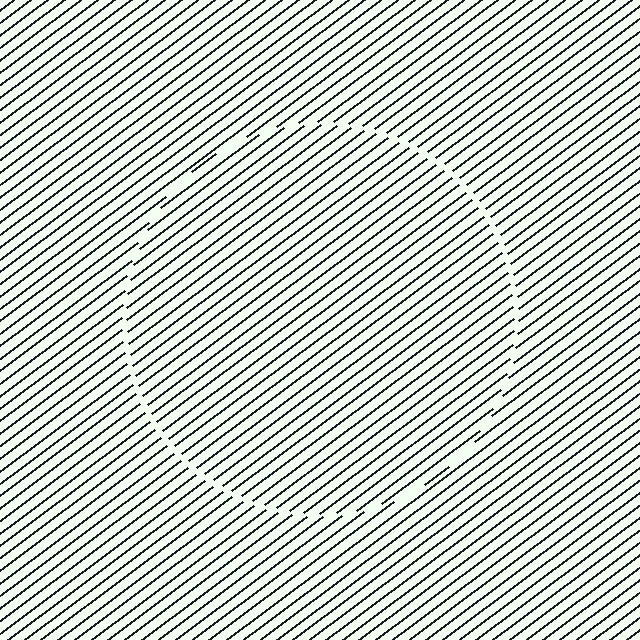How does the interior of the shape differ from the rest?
The interior of the shape contains the same grating, shifted by half a period — the contour is defined by the phase discontinuity where line-ends from the inner and outer gratings abut.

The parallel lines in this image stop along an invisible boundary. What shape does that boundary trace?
An illusory circle. The interior of the shape contains the same grating, shifted by half a period — the contour is defined by the phase discontinuity where line-ends from the inner and outer gratings abut.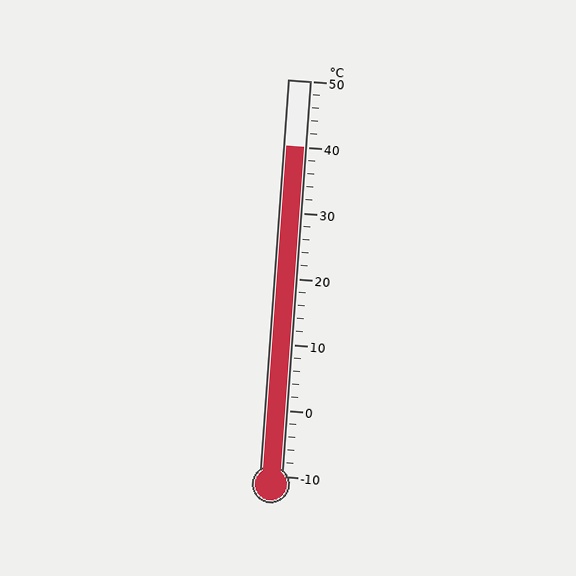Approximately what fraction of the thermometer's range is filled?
The thermometer is filled to approximately 85% of its range.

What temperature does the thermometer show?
The thermometer shows approximately 40°C.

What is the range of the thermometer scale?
The thermometer scale ranges from -10°C to 50°C.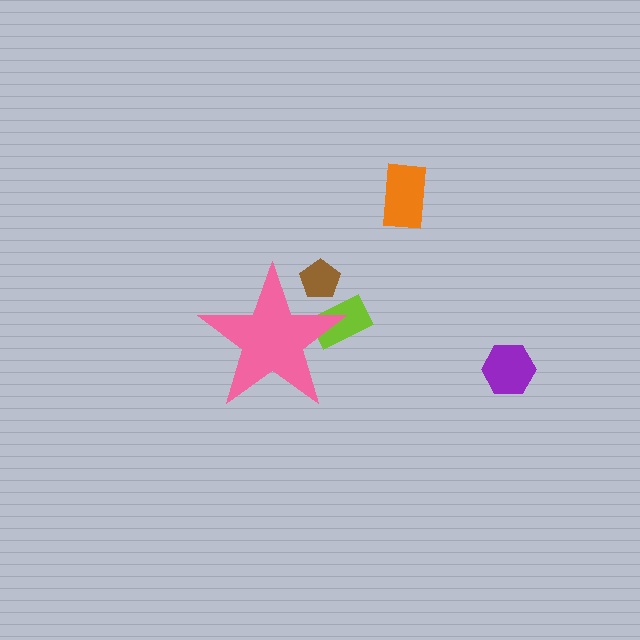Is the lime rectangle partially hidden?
Yes, the lime rectangle is partially hidden behind the pink star.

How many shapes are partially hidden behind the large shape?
2 shapes are partially hidden.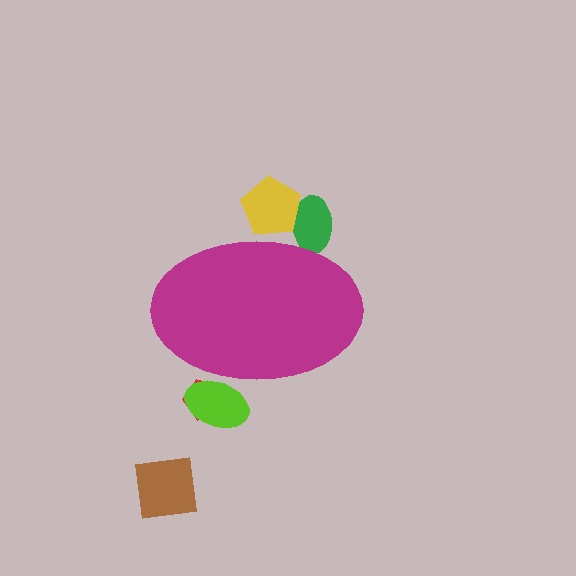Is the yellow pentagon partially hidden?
Yes, the yellow pentagon is partially hidden behind the magenta ellipse.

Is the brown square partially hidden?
No, the brown square is fully visible.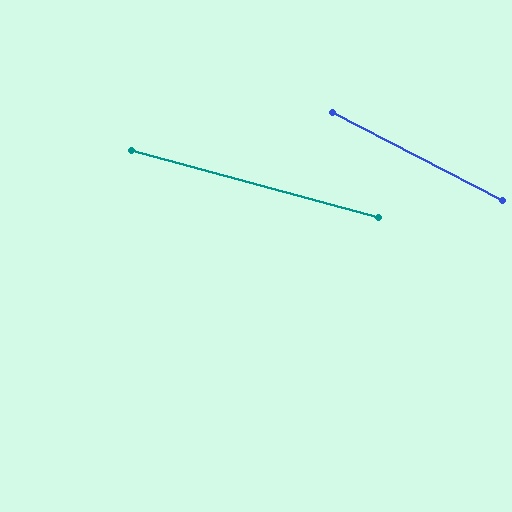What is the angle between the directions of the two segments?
Approximately 12 degrees.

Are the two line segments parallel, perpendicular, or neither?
Neither parallel nor perpendicular — they differ by about 12°.